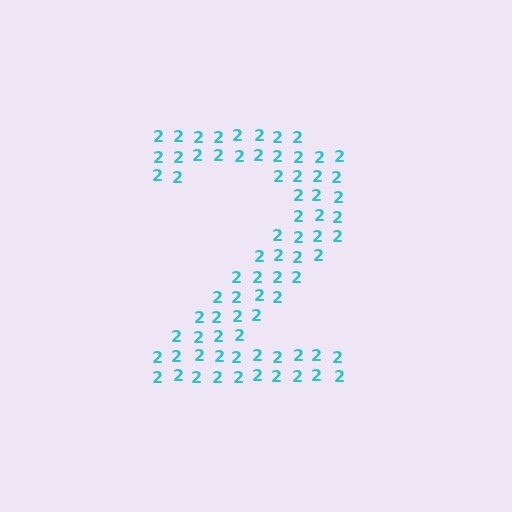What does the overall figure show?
The overall figure shows the digit 2.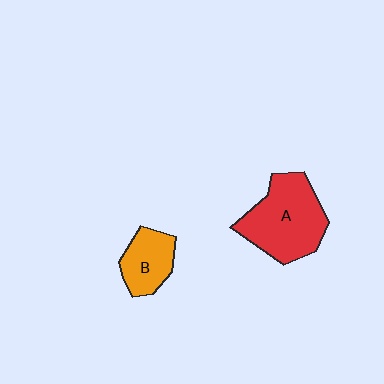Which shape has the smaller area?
Shape B (orange).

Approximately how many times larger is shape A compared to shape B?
Approximately 1.9 times.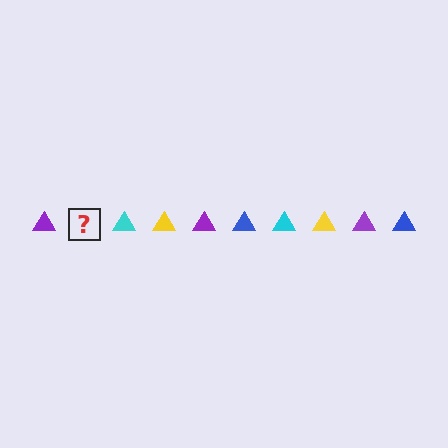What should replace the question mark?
The question mark should be replaced with a blue triangle.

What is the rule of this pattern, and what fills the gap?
The rule is that the pattern cycles through purple, blue, cyan, yellow triangles. The gap should be filled with a blue triangle.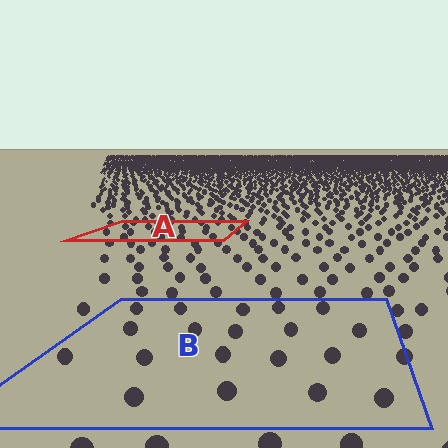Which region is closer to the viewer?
Region B is closer. The texture elements there are larger and more spread out.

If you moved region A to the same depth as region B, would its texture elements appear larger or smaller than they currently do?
They would appear larger. At a closer depth, the same texture elements are projected at a bigger on-screen size.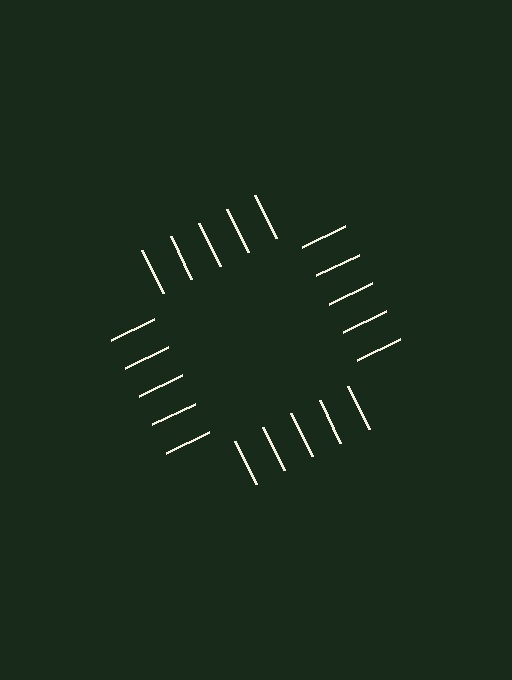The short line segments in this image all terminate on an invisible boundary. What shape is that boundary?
An illusory square — the line segments terminate on its edges but no continuous stroke is drawn.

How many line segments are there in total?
20 — 5 along each of the 4 edges.